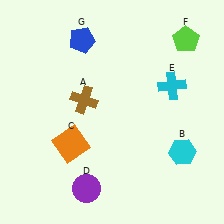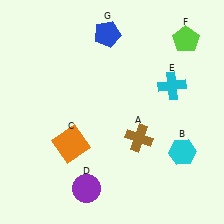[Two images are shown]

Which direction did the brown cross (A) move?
The brown cross (A) moved right.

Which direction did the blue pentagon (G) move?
The blue pentagon (G) moved right.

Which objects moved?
The objects that moved are: the brown cross (A), the blue pentagon (G).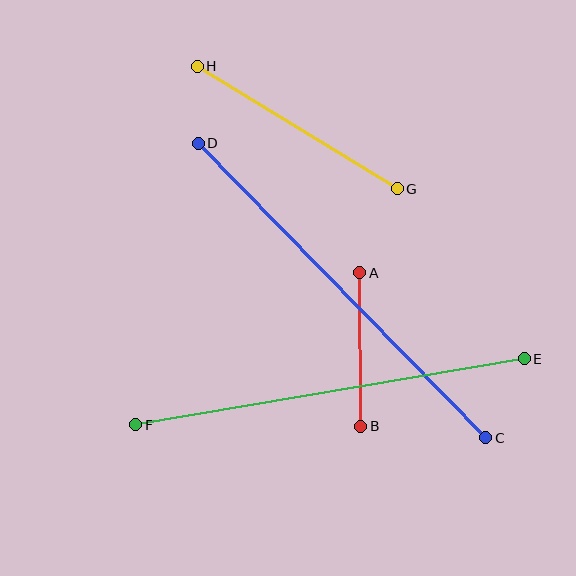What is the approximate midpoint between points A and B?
The midpoint is at approximately (360, 350) pixels.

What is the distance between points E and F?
The distance is approximately 394 pixels.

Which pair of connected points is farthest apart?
Points C and D are farthest apart.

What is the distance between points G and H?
The distance is approximately 235 pixels.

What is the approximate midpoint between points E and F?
The midpoint is at approximately (330, 392) pixels.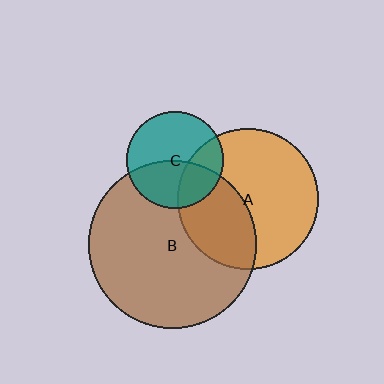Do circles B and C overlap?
Yes.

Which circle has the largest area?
Circle B (brown).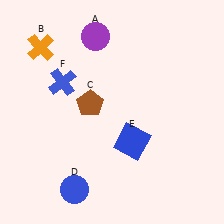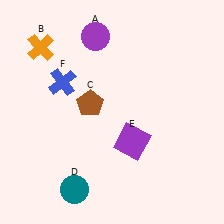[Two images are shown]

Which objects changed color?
D changed from blue to teal. E changed from blue to purple.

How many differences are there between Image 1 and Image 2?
There are 2 differences between the two images.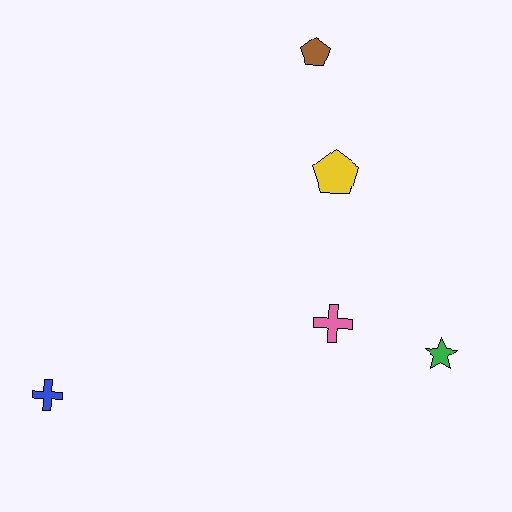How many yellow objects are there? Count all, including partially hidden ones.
There is 1 yellow object.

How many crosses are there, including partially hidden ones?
There are 2 crosses.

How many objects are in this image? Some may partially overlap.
There are 5 objects.